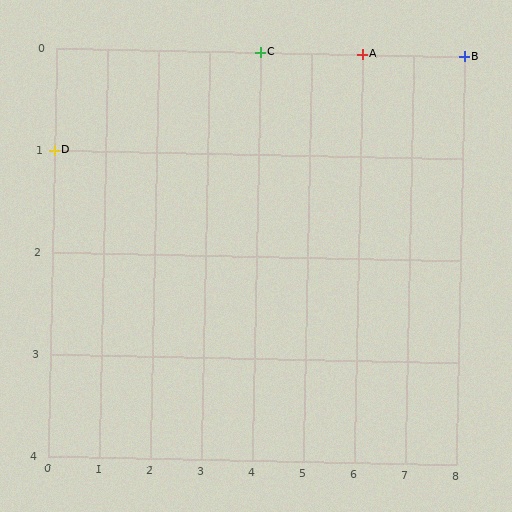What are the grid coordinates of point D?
Point D is at grid coordinates (0, 1).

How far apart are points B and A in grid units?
Points B and A are 2 columns apart.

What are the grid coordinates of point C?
Point C is at grid coordinates (4, 0).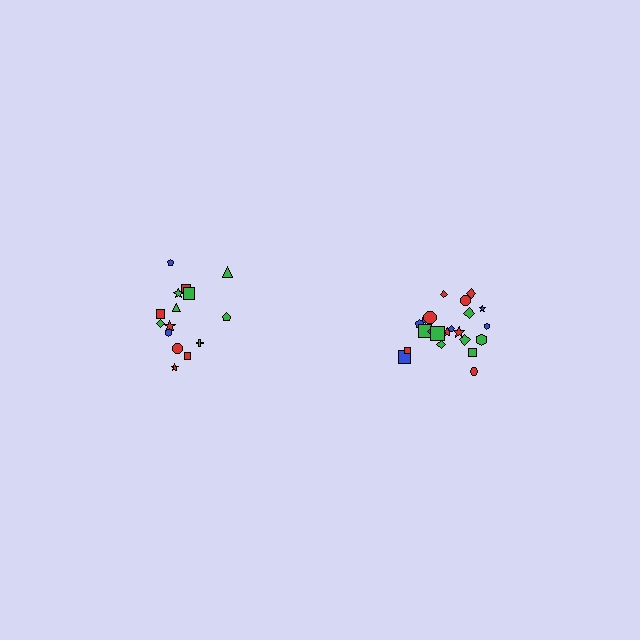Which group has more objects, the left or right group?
The right group.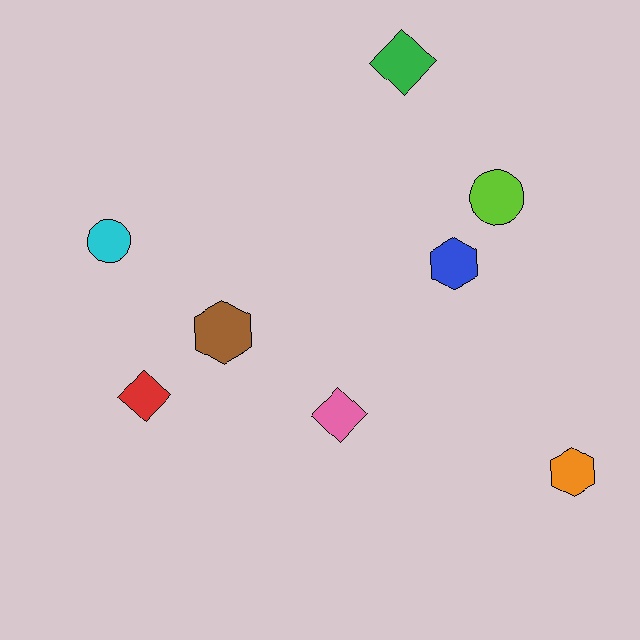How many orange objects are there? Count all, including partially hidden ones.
There is 1 orange object.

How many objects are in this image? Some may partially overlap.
There are 8 objects.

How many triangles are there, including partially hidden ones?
There are no triangles.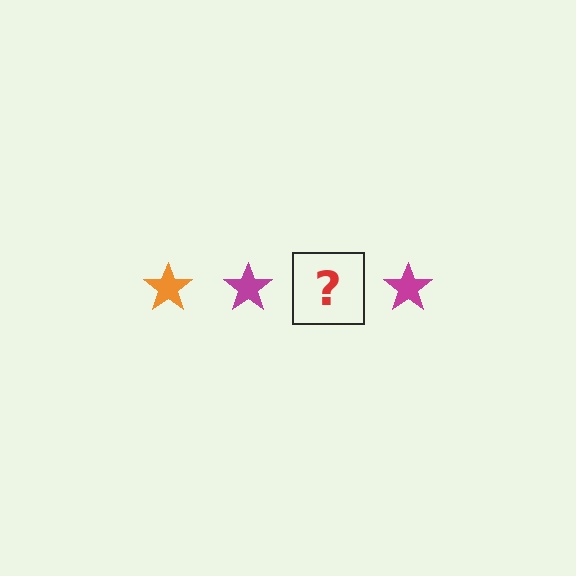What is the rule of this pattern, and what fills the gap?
The rule is that the pattern cycles through orange, magenta stars. The gap should be filled with an orange star.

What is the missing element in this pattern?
The missing element is an orange star.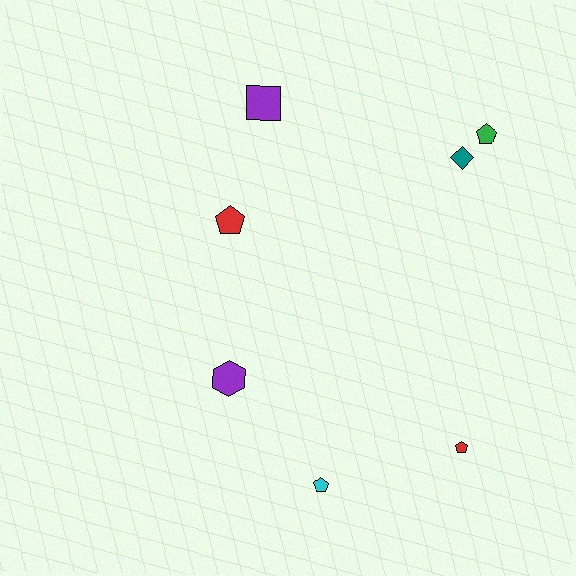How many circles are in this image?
There are no circles.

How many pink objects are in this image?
There are no pink objects.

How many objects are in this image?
There are 7 objects.